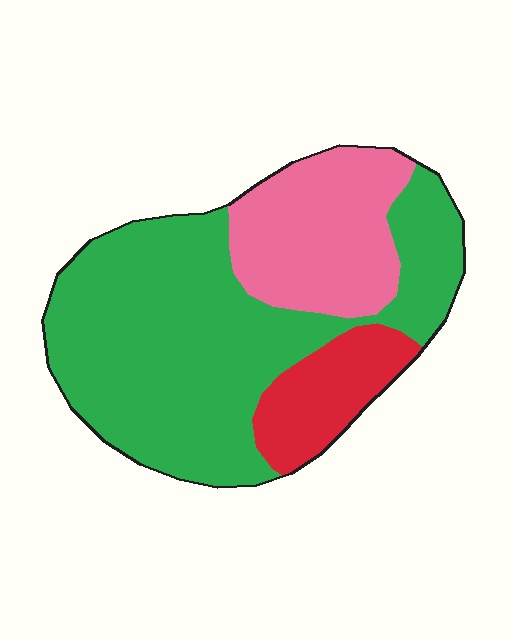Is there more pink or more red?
Pink.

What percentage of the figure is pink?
Pink covers around 25% of the figure.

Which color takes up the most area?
Green, at roughly 60%.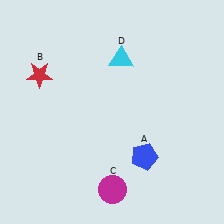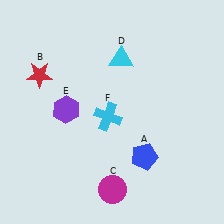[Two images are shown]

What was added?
A purple hexagon (E), a cyan cross (F) were added in Image 2.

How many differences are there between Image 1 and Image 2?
There are 2 differences between the two images.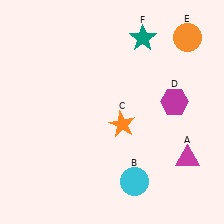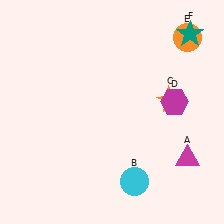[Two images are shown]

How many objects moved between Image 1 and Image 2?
2 objects moved between the two images.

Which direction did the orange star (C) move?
The orange star (C) moved right.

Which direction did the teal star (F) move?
The teal star (F) moved right.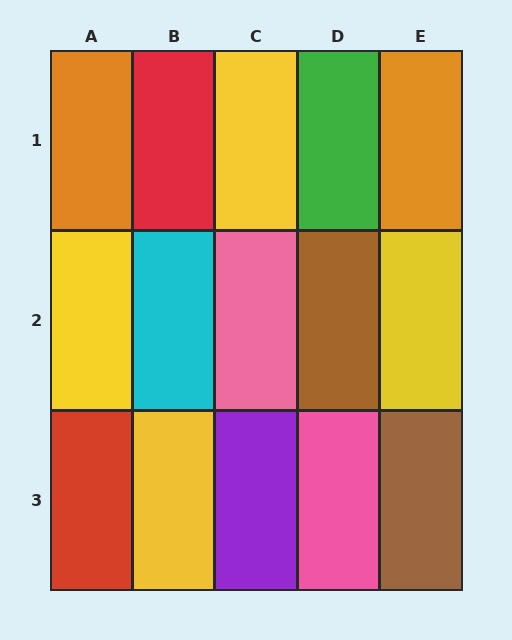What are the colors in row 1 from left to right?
Orange, red, yellow, green, orange.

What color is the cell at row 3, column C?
Purple.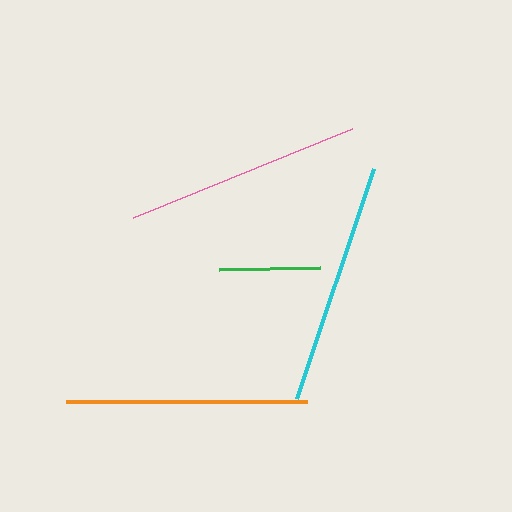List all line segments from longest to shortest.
From longest to shortest: cyan, orange, pink, green.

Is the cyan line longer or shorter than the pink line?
The cyan line is longer than the pink line.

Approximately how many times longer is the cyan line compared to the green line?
The cyan line is approximately 2.4 times the length of the green line.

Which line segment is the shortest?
The green line is the shortest at approximately 101 pixels.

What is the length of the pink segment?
The pink segment is approximately 237 pixels long.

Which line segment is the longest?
The cyan line is the longest at approximately 243 pixels.